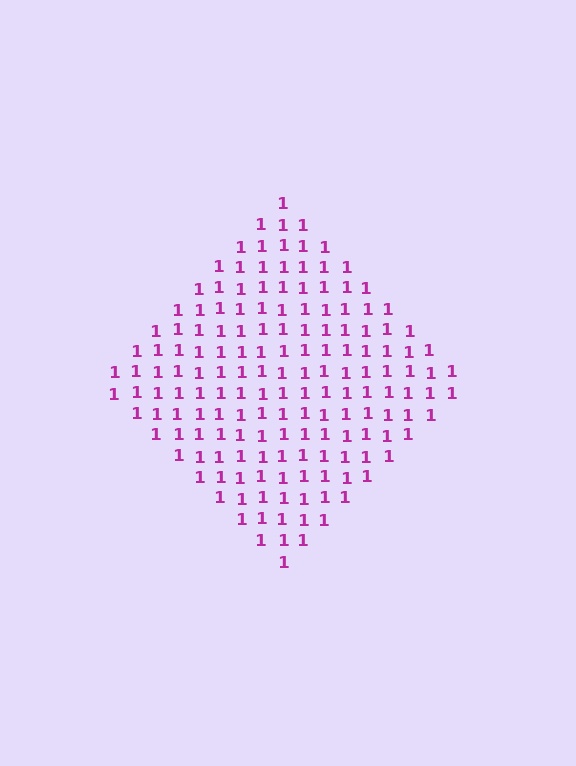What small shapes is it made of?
It is made of small digit 1's.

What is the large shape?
The large shape is a diamond.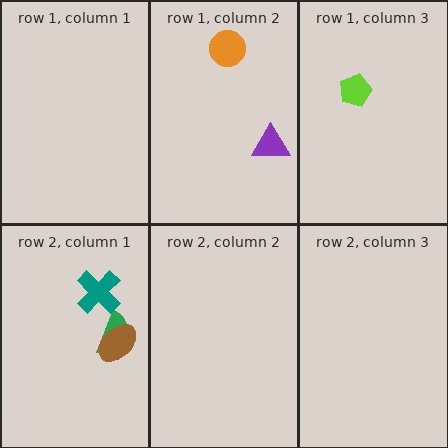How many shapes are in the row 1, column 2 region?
2.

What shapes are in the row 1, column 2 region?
The purple triangle, the orange circle.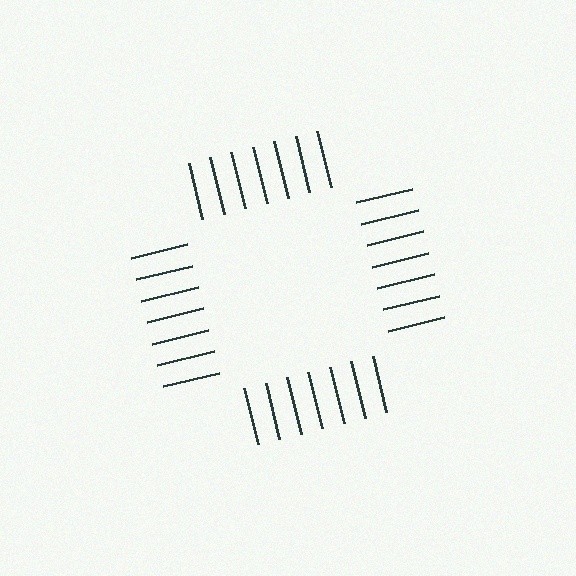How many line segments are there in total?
28 — 7 along each of the 4 edges.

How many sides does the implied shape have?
4 sides — the line-ends trace a square.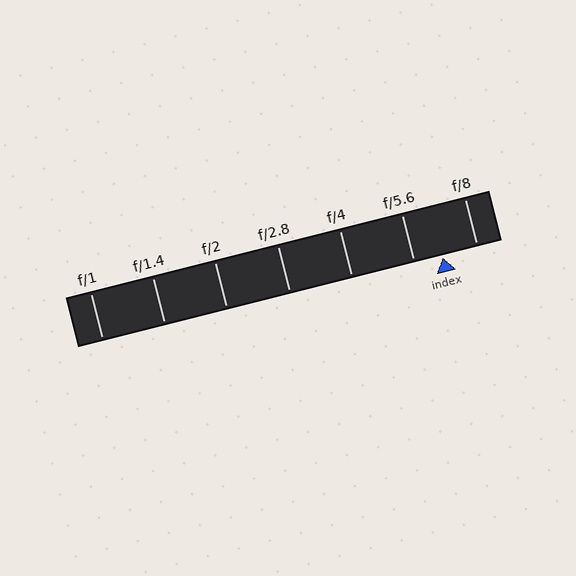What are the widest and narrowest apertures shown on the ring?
The widest aperture shown is f/1 and the narrowest is f/8.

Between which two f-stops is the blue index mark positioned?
The index mark is between f/5.6 and f/8.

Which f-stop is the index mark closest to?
The index mark is closest to f/5.6.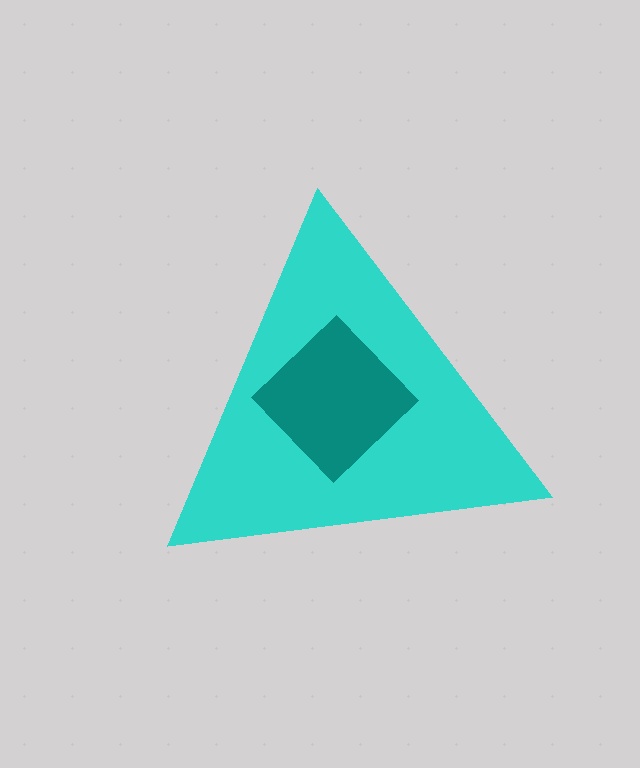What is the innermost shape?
The teal diamond.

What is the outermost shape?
The cyan triangle.